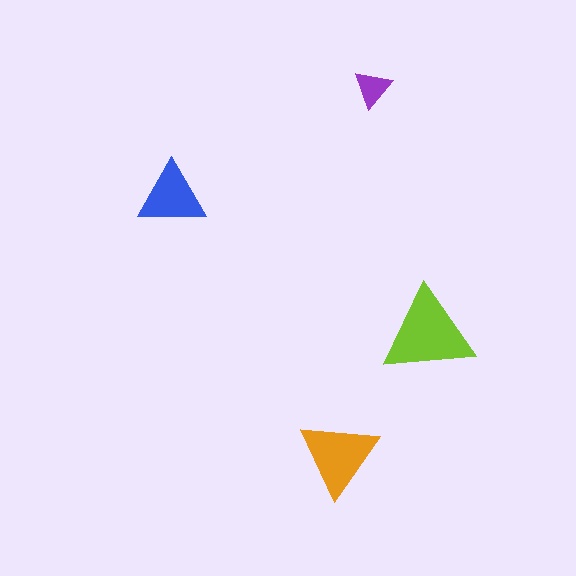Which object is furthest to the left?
The blue triangle is leftmost.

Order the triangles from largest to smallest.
the lime one, the orange one, the blue one, the purple one.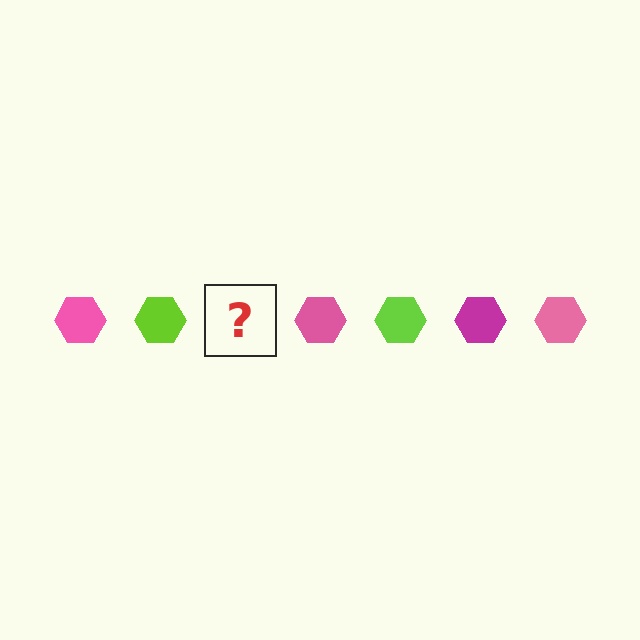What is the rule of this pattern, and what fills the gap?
The rule is that the pattern cycles through pink, lime, magenta hexagons. The gap should be filled with a magenta hexagon.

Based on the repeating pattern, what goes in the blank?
The blank should be a magenta hexagon.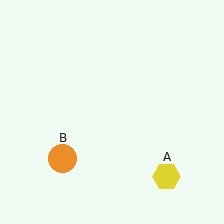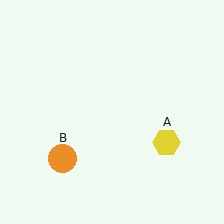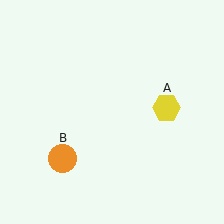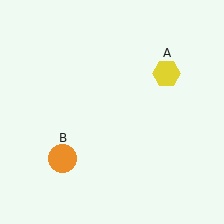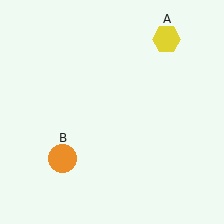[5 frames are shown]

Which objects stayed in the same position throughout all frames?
Orange circle (object B) remained stationary.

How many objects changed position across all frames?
1 object changed position: yellow hexagon (object A).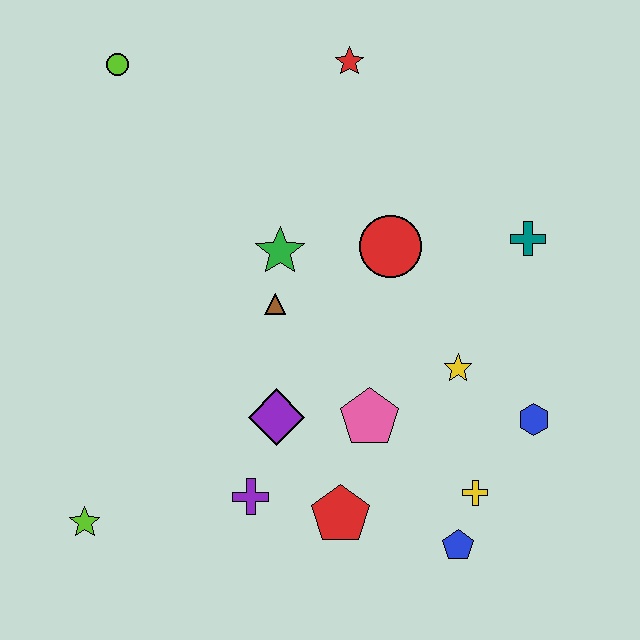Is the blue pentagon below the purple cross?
Yes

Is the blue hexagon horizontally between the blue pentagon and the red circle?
No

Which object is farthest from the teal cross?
The lime star is farthest from the teal cross.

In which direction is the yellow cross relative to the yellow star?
The yellow cross is below the yellow star.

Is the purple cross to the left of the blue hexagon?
Yes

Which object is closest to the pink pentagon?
The purple diamond is closest to the pink pentagon.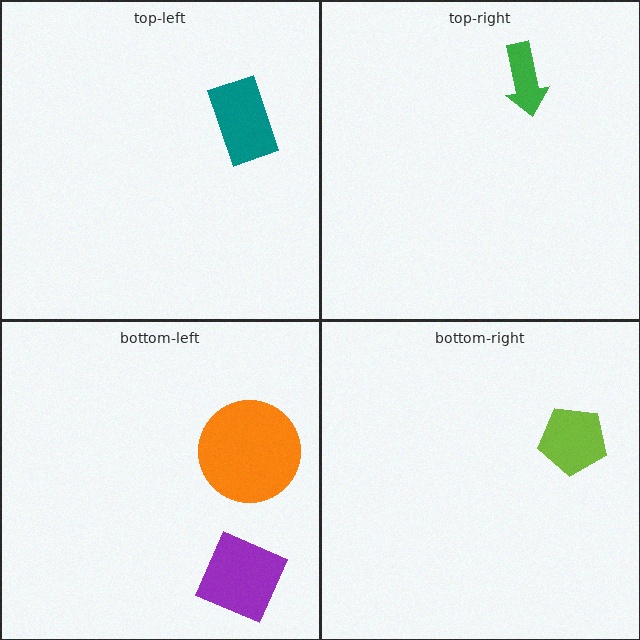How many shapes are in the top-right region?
1.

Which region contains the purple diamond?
The bottom-left region.